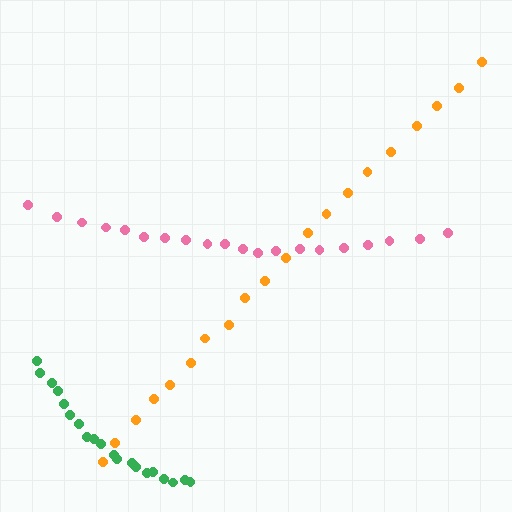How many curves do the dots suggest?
There are 3 distinct paths.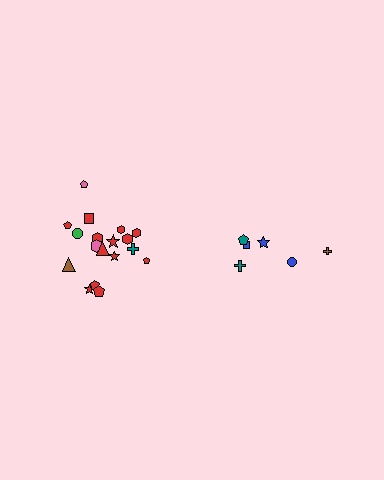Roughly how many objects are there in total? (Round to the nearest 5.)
Roughly 25 objects in total.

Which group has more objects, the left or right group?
The left group.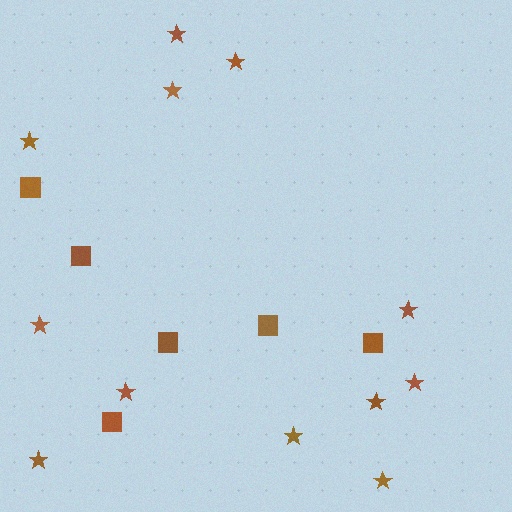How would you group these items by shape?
There are 2 groups: one group of squares (6) and one group of stars (12).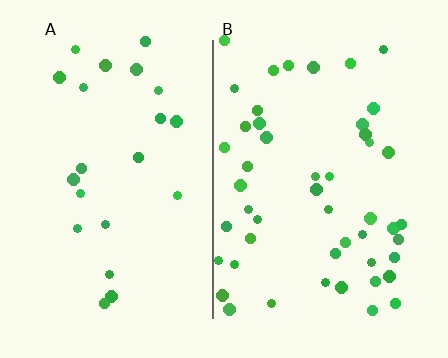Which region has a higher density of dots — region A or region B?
B (the right).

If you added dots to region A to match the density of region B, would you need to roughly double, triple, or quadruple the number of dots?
Approximately double.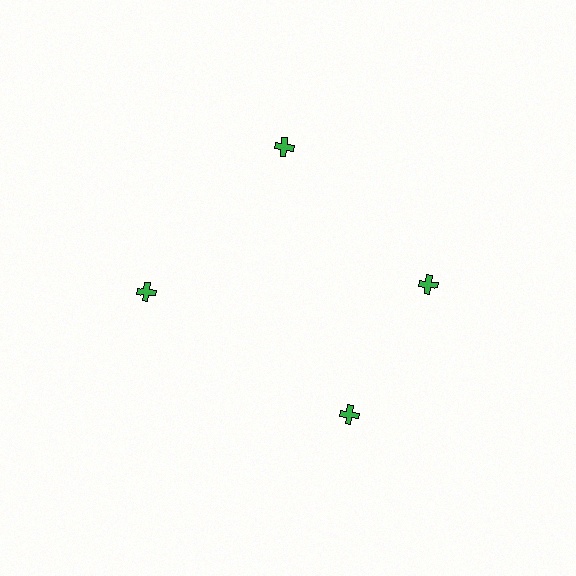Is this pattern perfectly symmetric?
No. The 4 green crosses are arranged in a ring, but one element near the 6 o'clock position is rotated out of alignment along the ring, breaking the 4-fold rotational symmetry.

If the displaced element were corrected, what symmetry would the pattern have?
It would have 4-fold rotational symmetry — the pattern would map onto itself every 90 degrees.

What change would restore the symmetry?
The symmetry would be restored by rotating it back into even spacing with its neighbors so that all 4 crosses sit at equal angles and equal distance from the center.